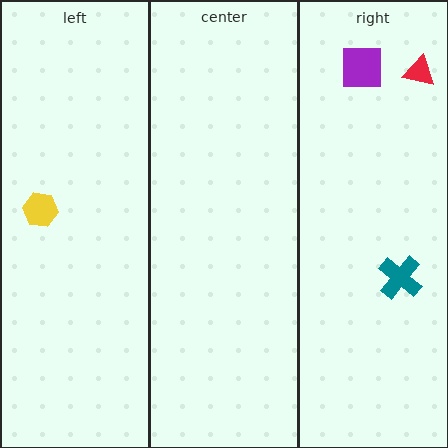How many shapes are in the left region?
1.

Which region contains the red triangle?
The right region.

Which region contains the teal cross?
The right region.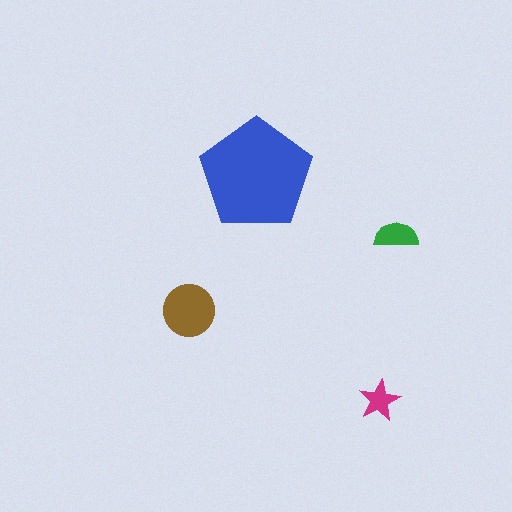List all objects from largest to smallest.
The blue pentagon, the brown circle, the green semicircle, the magenta star.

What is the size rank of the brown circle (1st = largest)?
2nd.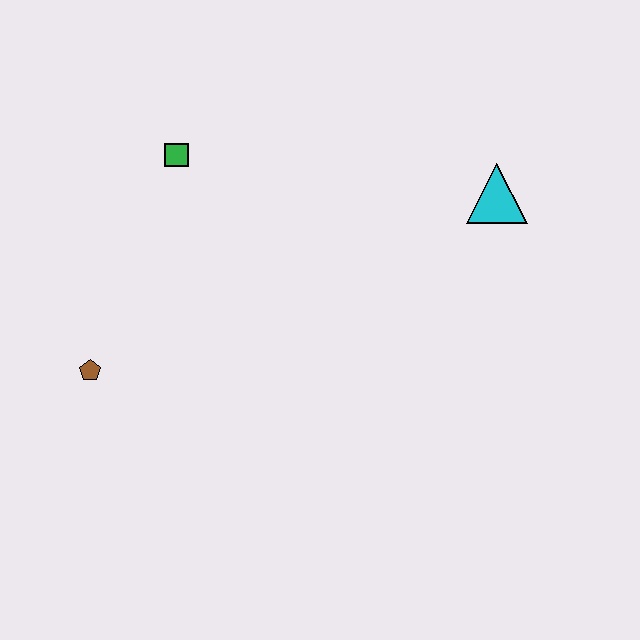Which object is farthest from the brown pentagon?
The cyan triangle is farthest from the brown pentagon.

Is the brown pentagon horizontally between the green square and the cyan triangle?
No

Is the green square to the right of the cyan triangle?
No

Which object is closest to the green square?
The brown pentagon is closest to the green square.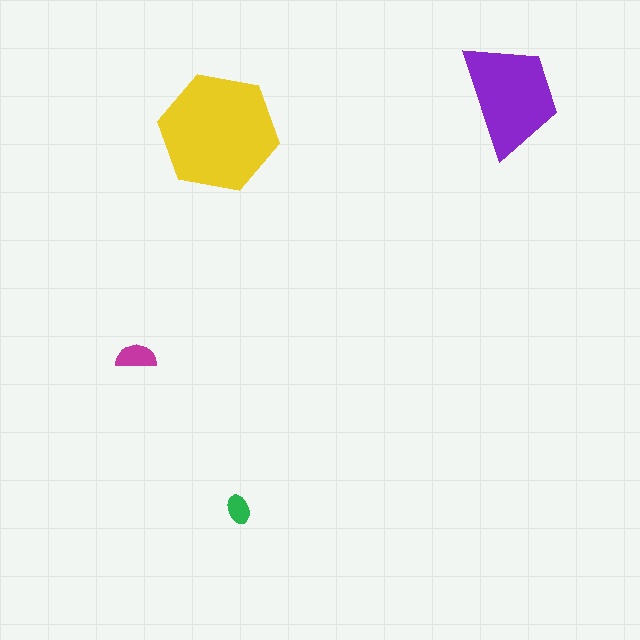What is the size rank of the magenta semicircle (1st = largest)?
3rd.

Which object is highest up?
The purple trapezoid is topmost.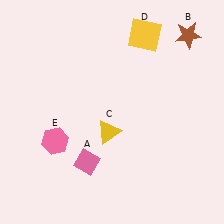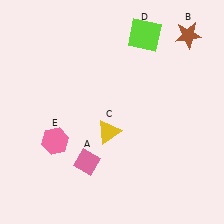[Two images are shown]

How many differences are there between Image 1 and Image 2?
There is 1 difference between the two images.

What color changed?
The square (D) changed from yellow in Image 1 to lime in Image 2.